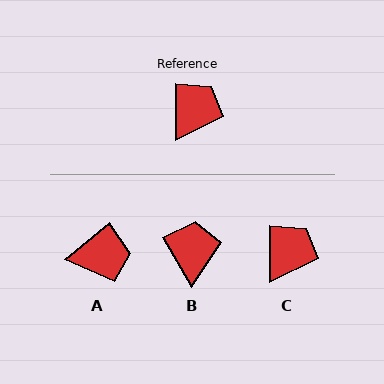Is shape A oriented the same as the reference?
No, it is off by about 51 degrees.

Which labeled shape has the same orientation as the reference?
C.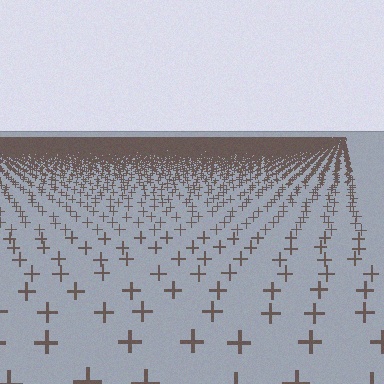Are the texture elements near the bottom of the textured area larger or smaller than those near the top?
Larger. Near the bottom, elements are closer to the viewer and appear at a bigger on-screen size.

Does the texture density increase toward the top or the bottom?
Density increases toward the top.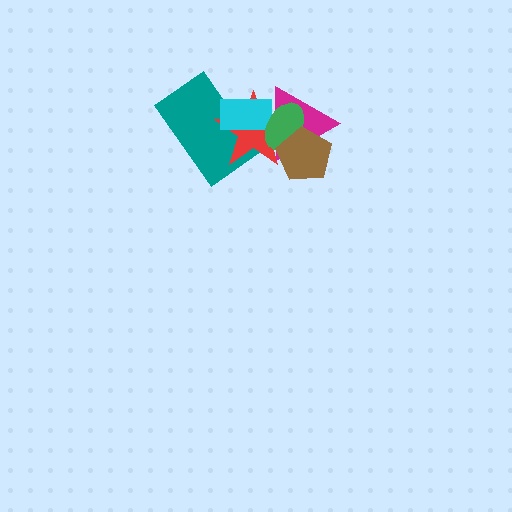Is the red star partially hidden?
Yes, it is partially covered by another shape.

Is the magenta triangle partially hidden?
Yes, it is partially covered by another shape.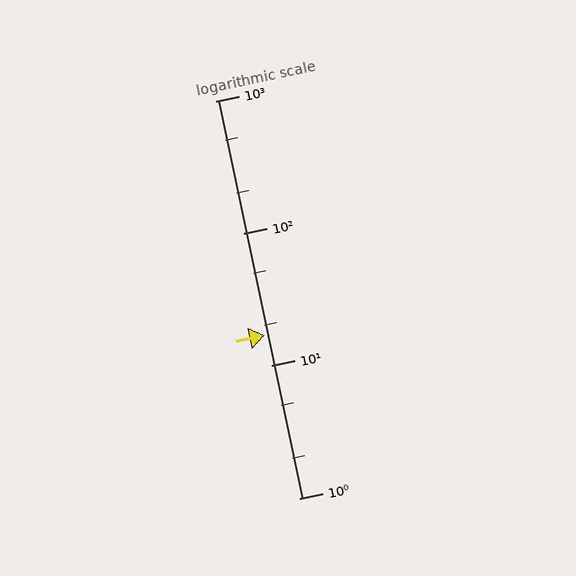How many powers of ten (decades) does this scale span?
The scale spans 3 decades, from 1 to 1000.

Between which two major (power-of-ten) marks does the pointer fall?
The pointer is between 10 and 100.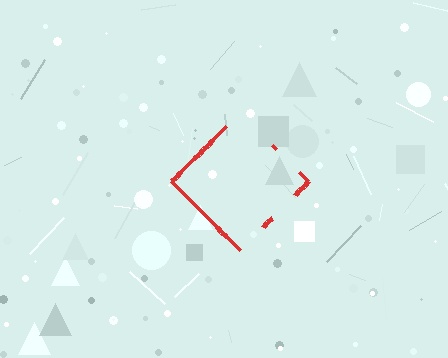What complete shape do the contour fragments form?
The contour fragments form a diamond.